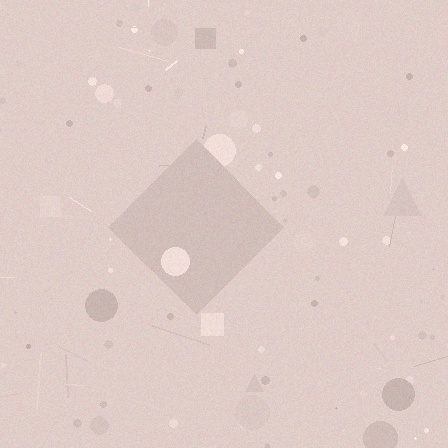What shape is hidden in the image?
A diamond is hidden in the image.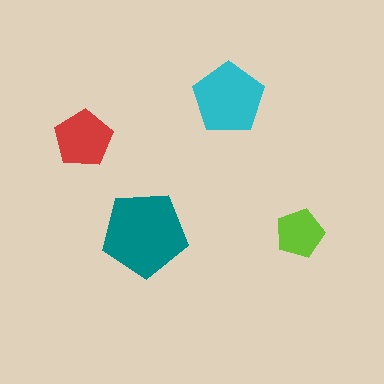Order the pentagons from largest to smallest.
the teal one, the cyan one, the red one, the lime one.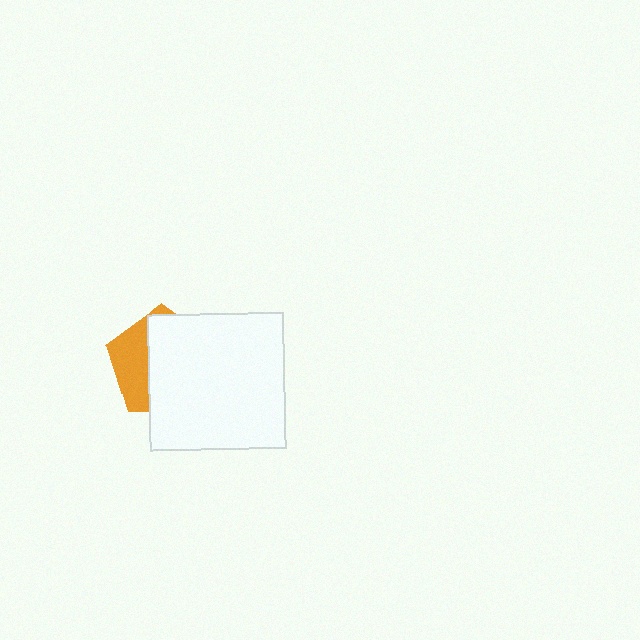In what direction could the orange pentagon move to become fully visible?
The orange pentagon could move left. That would shift it out from behind the white square entirely.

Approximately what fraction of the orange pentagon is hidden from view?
Roughly 65% of the orange pentagon is hidden behind the white square.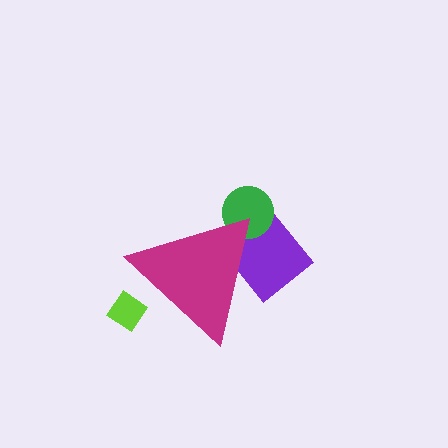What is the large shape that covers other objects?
A magenta triangle.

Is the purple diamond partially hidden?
Yes, the purple diamond is partially hidden behind the magenta triangle.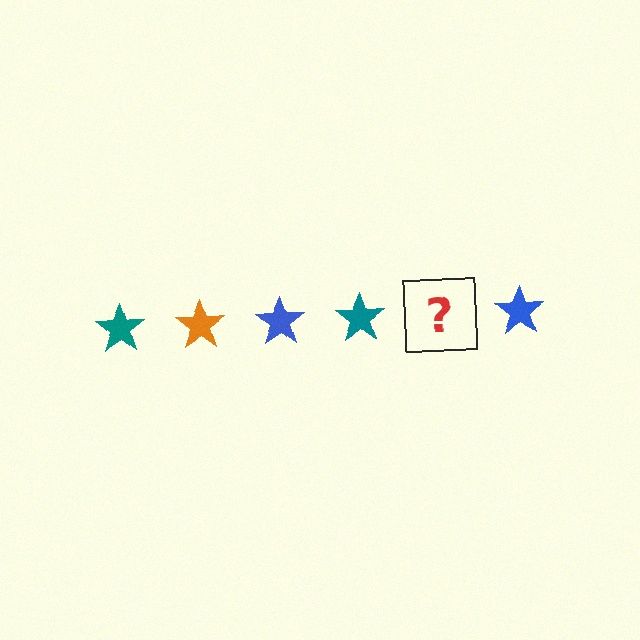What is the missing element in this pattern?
The missing element is an orange star.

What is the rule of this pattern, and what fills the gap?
The rule is that the pattern cycles through teal, orange, blue stars. The gap should be filled with an orange star.